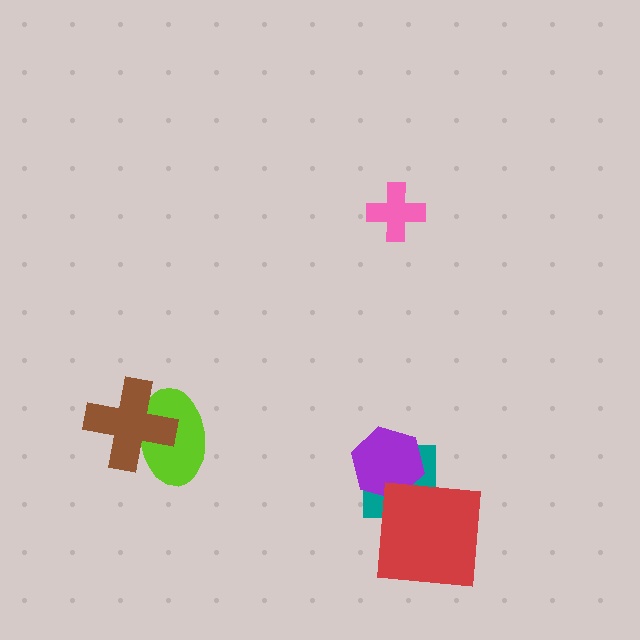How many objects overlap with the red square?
1 object overlaps with the red square.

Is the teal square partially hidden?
Yes, it is partially covered by another shape.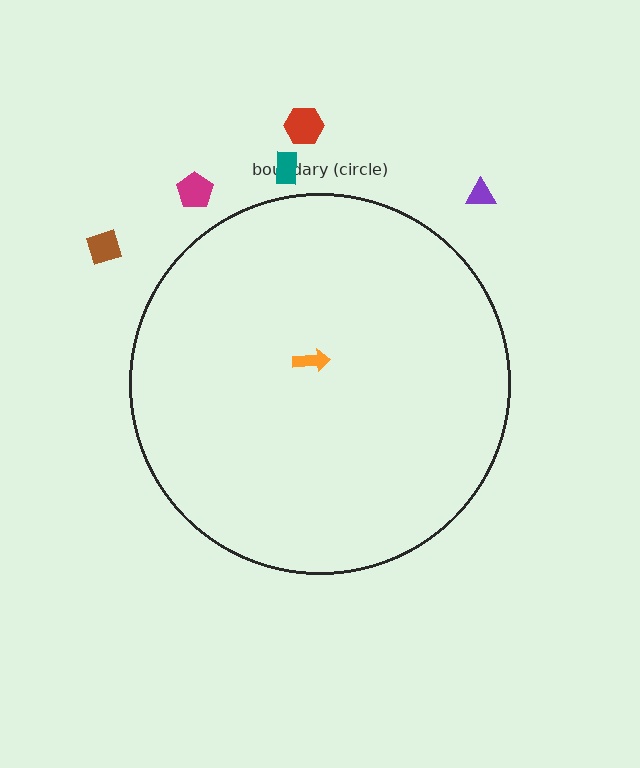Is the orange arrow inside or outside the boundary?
Inside.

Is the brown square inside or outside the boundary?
Outside.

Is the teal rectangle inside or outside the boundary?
Outside.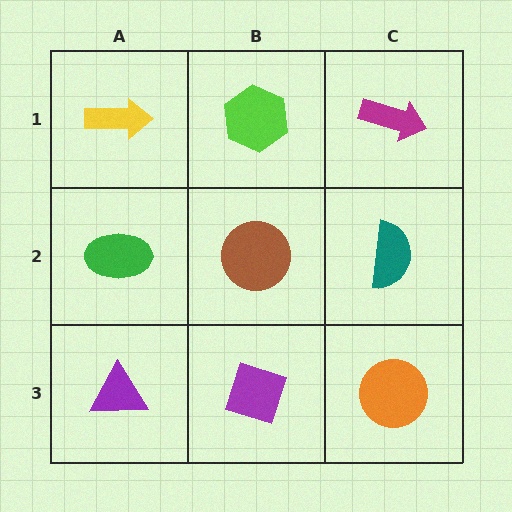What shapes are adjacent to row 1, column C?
A teal semicircle (row 2, column C), a lime hexagon (row 1, column B).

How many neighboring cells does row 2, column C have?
3.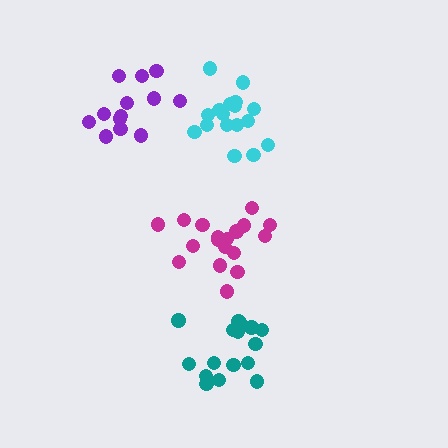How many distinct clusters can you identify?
There are 4 distinct clusters.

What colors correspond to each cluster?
The clusters are colored: purple, cyan, teal, magenta.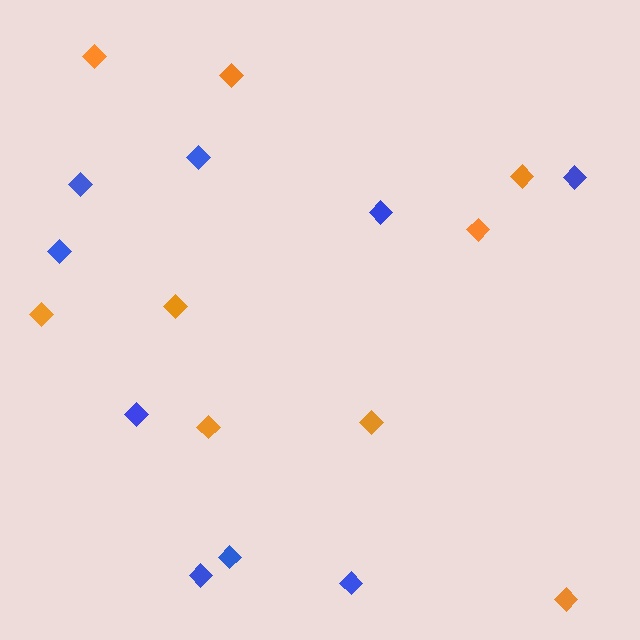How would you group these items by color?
There are 2 groups: one group of blue diamonds (9) and one group of orange diamonds (9).